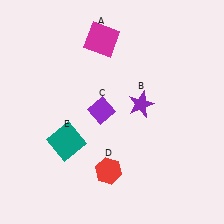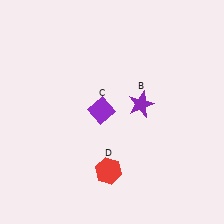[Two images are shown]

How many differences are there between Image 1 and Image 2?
There are 2 differences between the two images.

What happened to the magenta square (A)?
The magenta square (A) was removed in Image 2. It was in the top-left area of Image 1.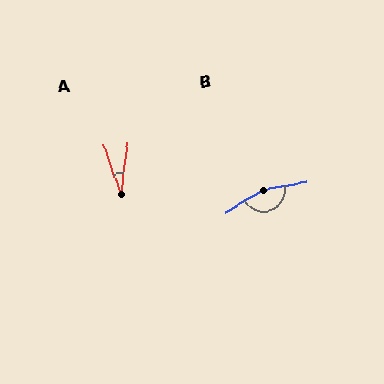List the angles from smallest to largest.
A (27°), B (159°).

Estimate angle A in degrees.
Approximately 27 degrees.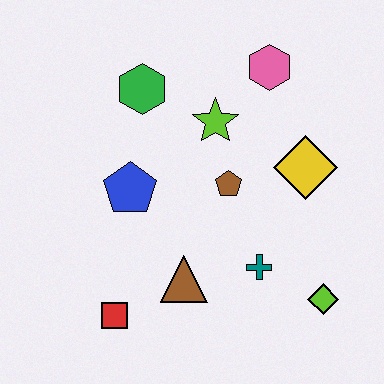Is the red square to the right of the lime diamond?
No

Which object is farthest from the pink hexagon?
The red square is farthest from the pink hexagon.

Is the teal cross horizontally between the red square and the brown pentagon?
No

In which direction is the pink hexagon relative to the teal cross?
The pink hexagon is above the teal cross.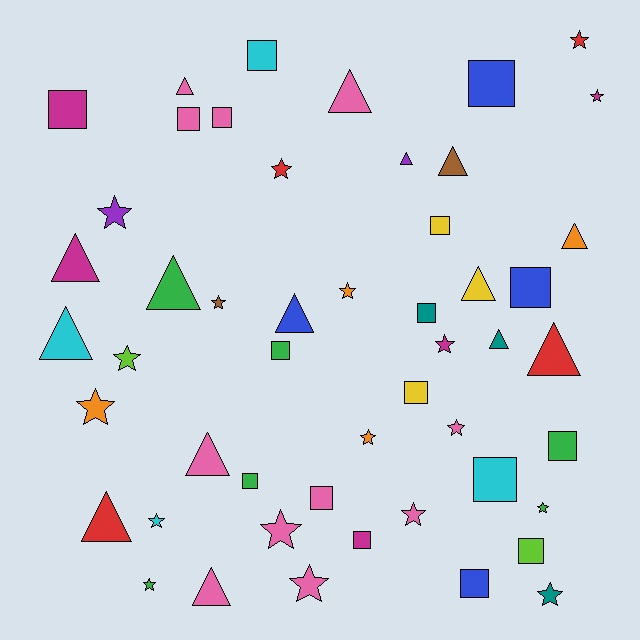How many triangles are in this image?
There are 15 triangles.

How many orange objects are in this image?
There are 4 orange objects.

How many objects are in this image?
There are 50 objects.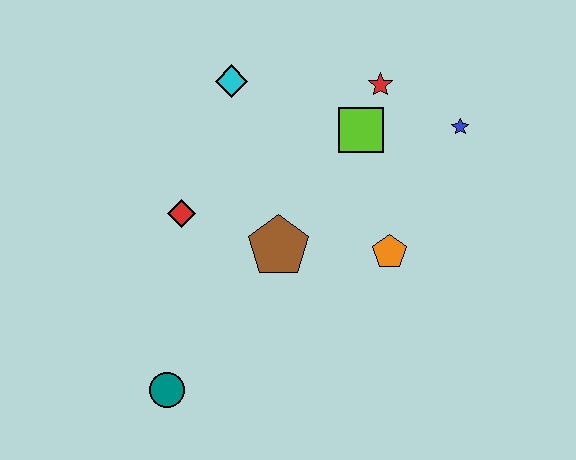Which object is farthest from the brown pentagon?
The blue star is farthest from the brown pentagon.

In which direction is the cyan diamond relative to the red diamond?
The cyan diamond is above the red diamond.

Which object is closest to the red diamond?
The brown pentagon is closest to the red diamond.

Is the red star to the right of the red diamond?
Yes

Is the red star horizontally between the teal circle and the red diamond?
No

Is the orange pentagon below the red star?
Yes